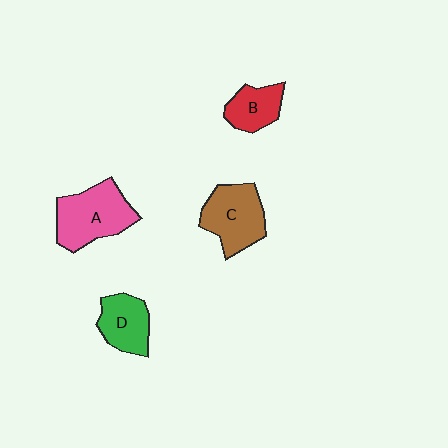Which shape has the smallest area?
Shape B (red).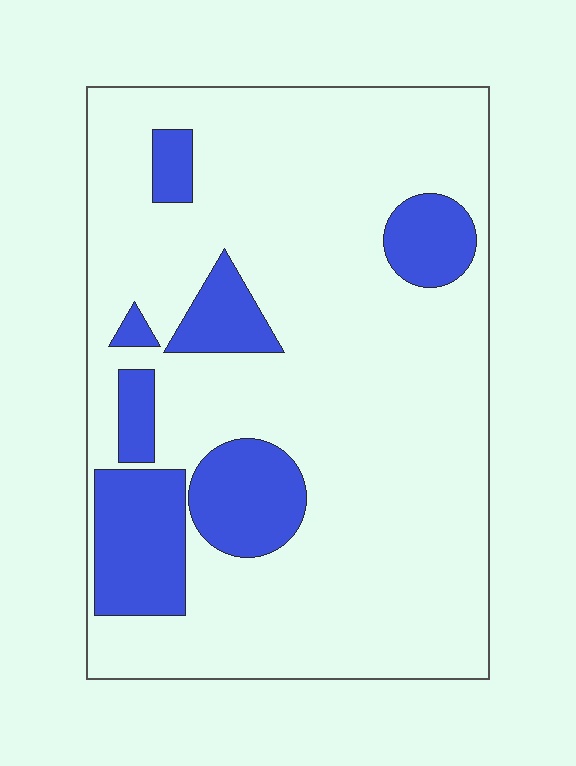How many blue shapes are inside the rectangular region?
7.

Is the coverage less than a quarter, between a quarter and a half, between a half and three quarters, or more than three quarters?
Less than a quarter.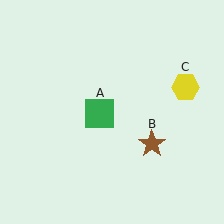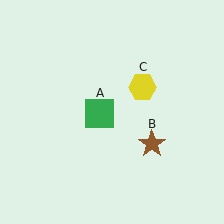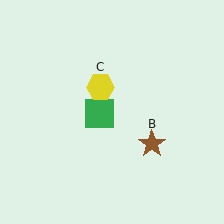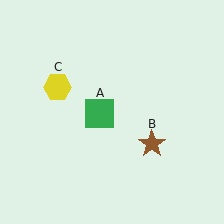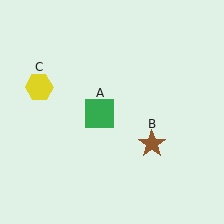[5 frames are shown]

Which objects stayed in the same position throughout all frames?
Green square (object A) and brown star (object B) remained stationary.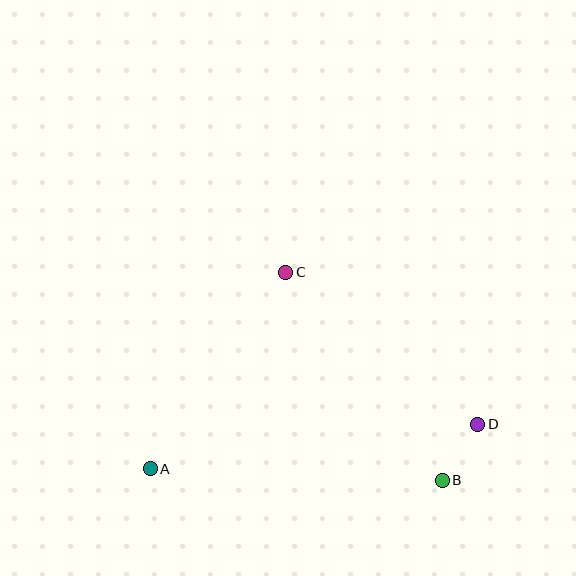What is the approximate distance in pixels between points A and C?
The distance between A and C is approximately 238 pixels.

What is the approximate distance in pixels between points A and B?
The distance between A and B is approximately 292 pixels.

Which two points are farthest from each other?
Points A and D are farthest from each other.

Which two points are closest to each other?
Points B and D are closest to each other.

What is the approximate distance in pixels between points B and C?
The distance between B and C is approximately 260 pixels.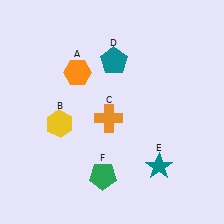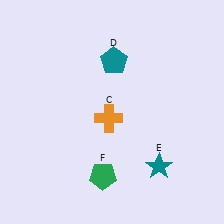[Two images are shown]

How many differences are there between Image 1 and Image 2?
There are 2 differences between the two images.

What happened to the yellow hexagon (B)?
The yellow hexagon (B) was removed in Image 2. It was in the bottom-left area of Image 1.